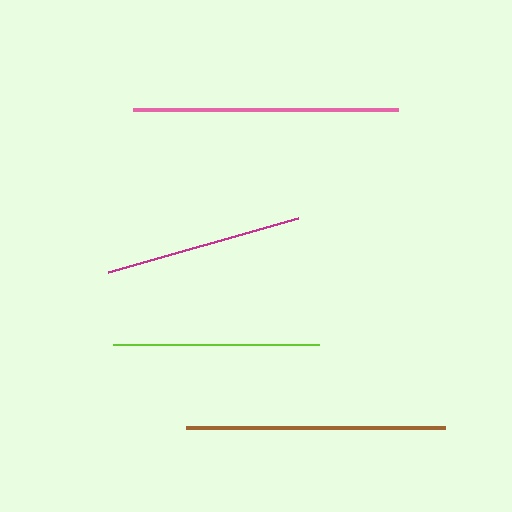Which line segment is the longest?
The pink line is the longest at approximately 265 pixels.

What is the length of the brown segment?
The brown segment is approximately 259 pixels long.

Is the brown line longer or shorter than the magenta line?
The brown line is longer than the magenta line.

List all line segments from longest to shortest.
From longest to shortest: pink, brown, lime, magenta.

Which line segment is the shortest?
The magenta line is the shortest at approximately 198 pixels.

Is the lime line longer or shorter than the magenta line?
The lime line is longer than the magenta line.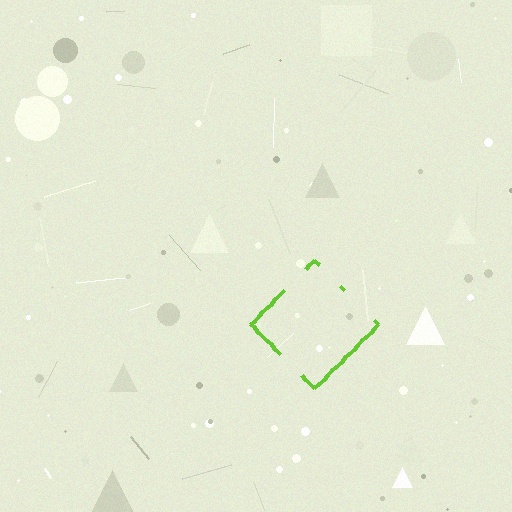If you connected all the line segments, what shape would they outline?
They would outline a diamond.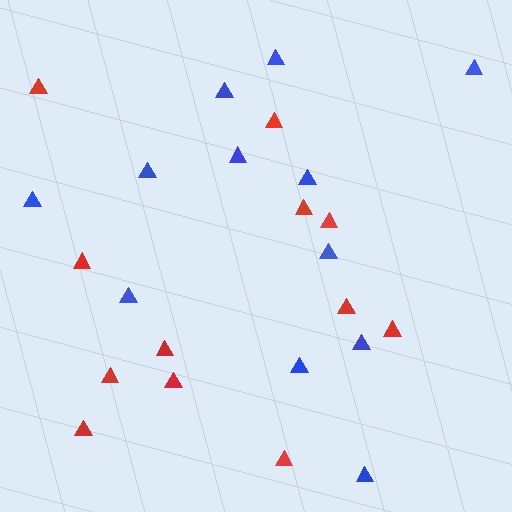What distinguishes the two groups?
There are 2 groups: one group of blue triangles (12) and one group of red triangles (12).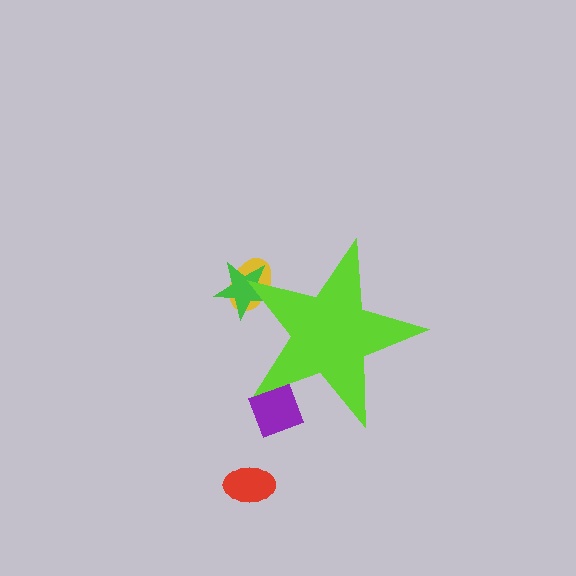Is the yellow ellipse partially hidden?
Yes, the yellow ellipse is partially hidden behind the lime star.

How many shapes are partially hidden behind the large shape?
3 shapes are partially hidden.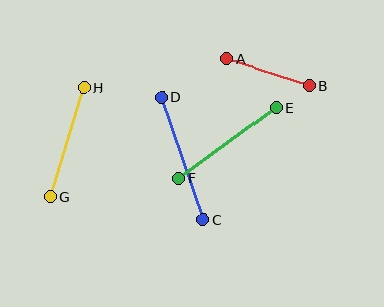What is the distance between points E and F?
The distance is approximately 121 pixels.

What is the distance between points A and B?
The distance is approximately 87 pixels.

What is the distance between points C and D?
The distance is approximately 130 pixels.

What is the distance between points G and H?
The distance is approximately 114 pixels.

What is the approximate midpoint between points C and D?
The midpoint is at approximately (182, 158) pixels.